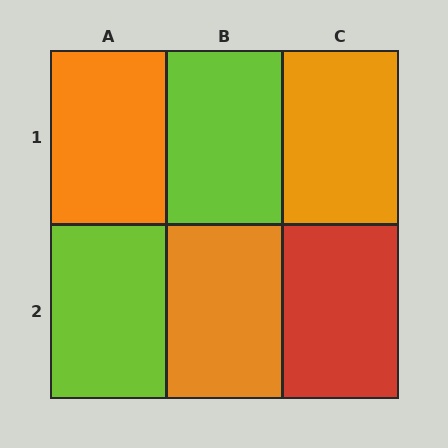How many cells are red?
1 cell is red.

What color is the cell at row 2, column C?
Red.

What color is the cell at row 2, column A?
Lime.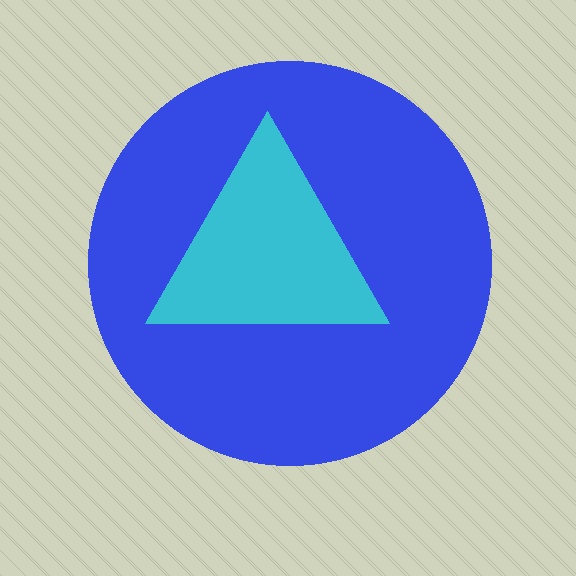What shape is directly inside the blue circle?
The cyan triangle.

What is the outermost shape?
The blue circle.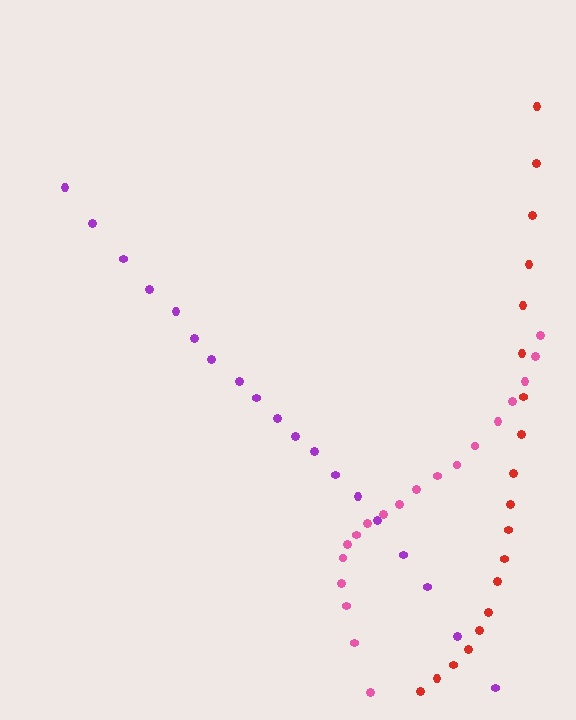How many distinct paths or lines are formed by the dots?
There are 3 distinct paths.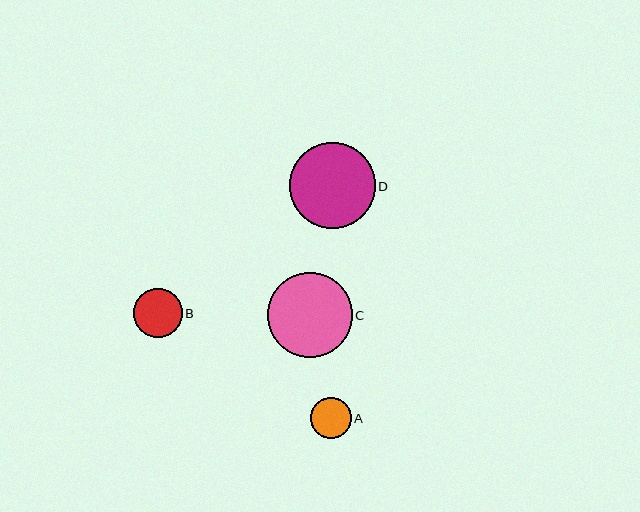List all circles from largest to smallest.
From largest to smallest: D, C, B, A.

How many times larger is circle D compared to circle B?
Circle D is approximately 1.8 times the size of circle B.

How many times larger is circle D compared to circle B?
Circle D is approximately 1.8 times the size of circle B.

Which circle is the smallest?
Circle A is the smallest with a size of approximately 41 pixels.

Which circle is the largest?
Circle D is the largest with a size of approximately 85 pixels.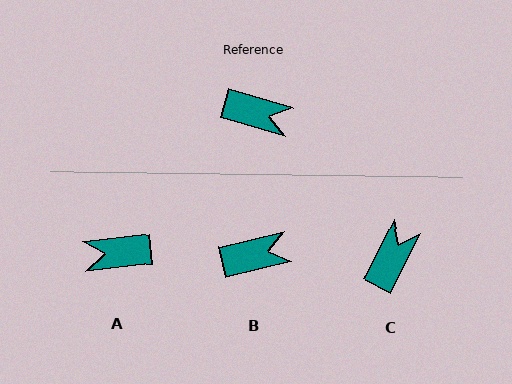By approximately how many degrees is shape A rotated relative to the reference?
Approximately 157 degrees clockwise.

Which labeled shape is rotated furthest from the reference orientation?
A, about 157 degrees away.